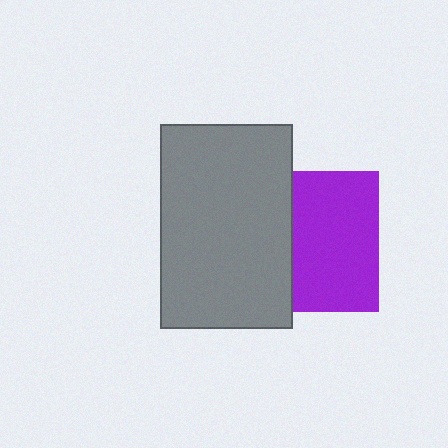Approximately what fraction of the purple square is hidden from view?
Roughly 39% of the purple square is hidden behind the gray rectangle.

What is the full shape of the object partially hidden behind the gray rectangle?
The partially hidden object is a purple square.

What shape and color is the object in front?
The object in front is a gray rectangle.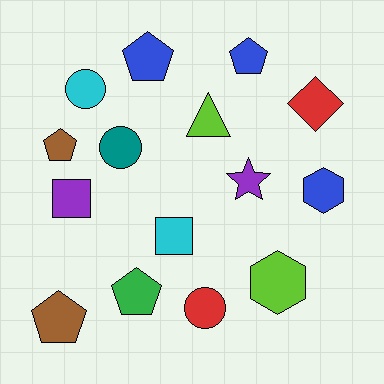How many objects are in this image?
There are 15 objects.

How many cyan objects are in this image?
There are 2 cyan objects.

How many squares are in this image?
There are 2 squares.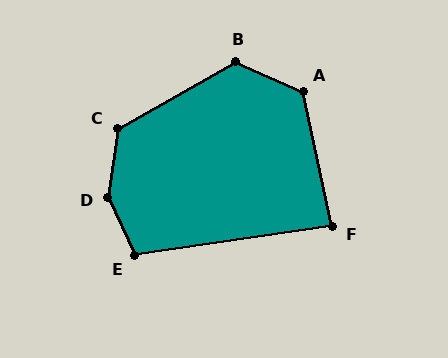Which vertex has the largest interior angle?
D, at approximately 147 degrees.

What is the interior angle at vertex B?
Approximately 126 degrees (obtuse).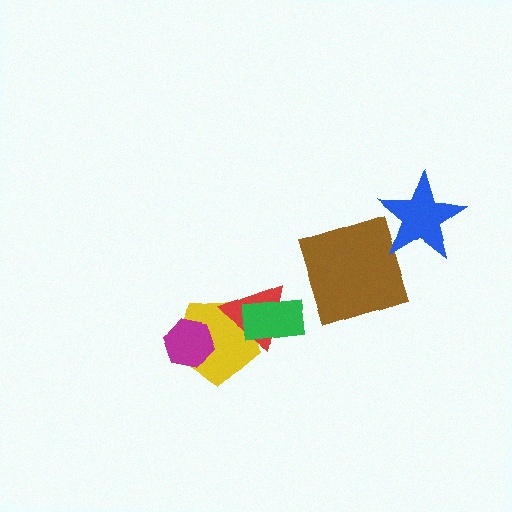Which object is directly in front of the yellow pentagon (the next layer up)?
The red triangle is directly in front of the yellow pentagon.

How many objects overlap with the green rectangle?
2 objects overlap with the green rectangle.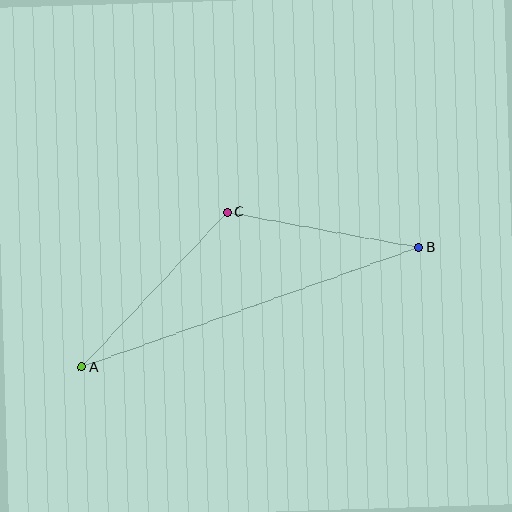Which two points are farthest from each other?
Points A and B are farthest from each other.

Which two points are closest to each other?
Points B and C are closest to each other.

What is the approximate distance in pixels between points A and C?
The distance between A and C is approximately 212 pixels.